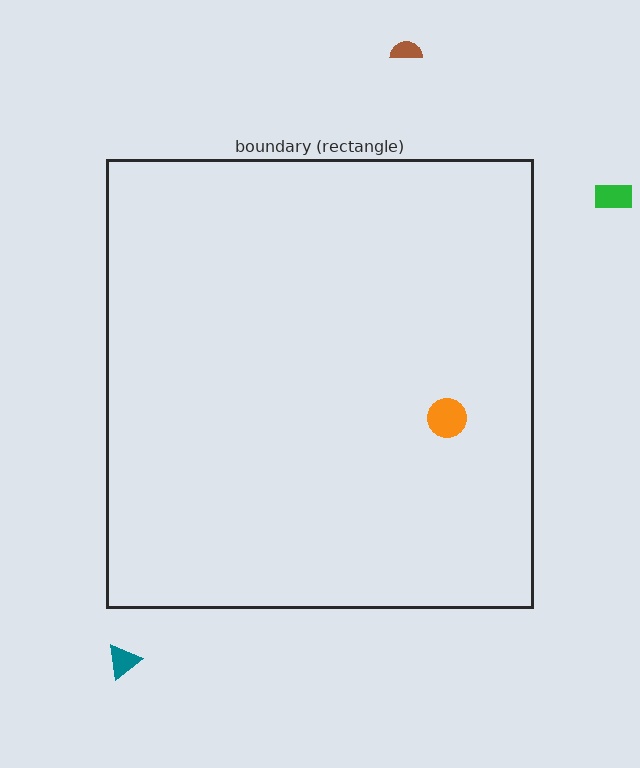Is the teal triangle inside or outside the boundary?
Outside.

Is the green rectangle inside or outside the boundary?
Outside.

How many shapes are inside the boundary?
1 inside, 3 outside.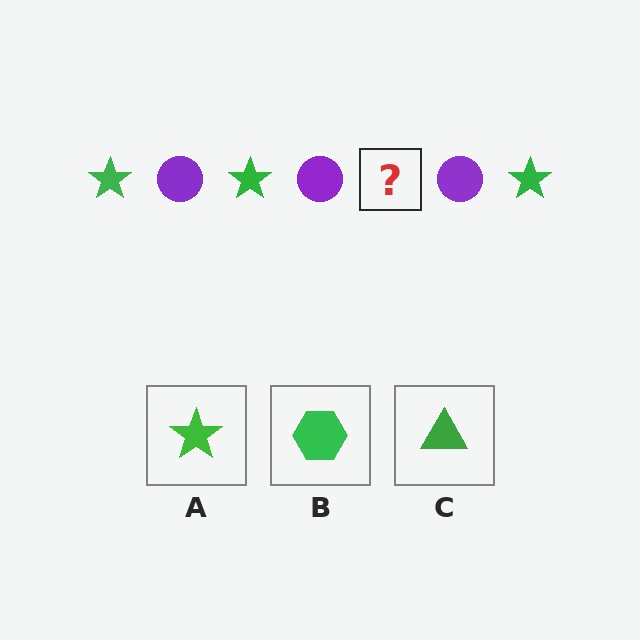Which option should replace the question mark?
Option A.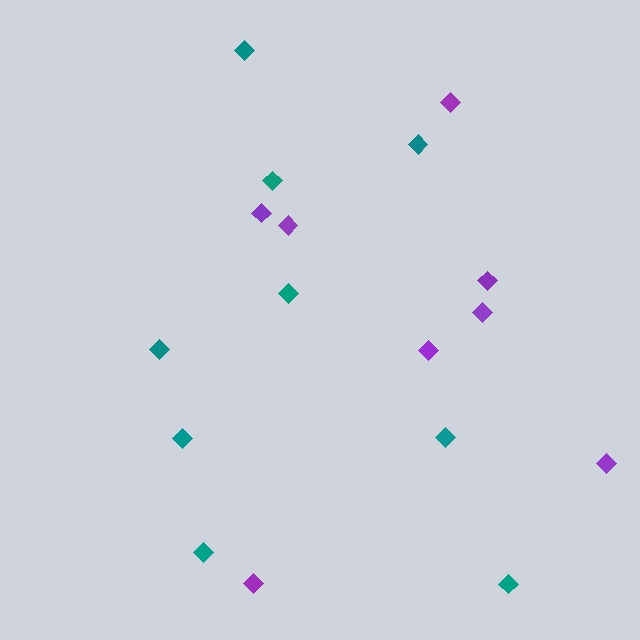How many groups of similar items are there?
There are 2 groups: one group of teal diamonds (9) and one group of purple diamonds (8).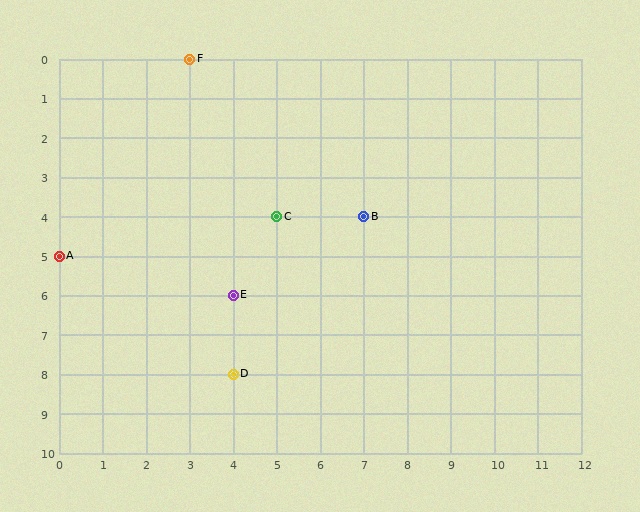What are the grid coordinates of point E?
Point E is at grid coordinates (4, 6).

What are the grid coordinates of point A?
Point A is at grid coordinates (0, 5).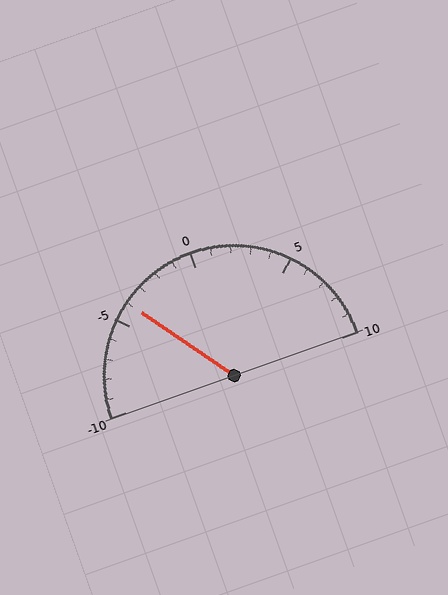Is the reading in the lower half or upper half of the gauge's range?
The reading is in the lower half of the range (-10 to 10).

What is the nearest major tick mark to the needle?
The nearest major tick mark is -5.